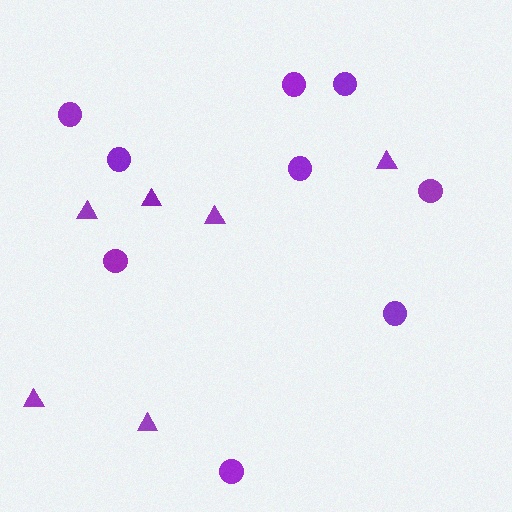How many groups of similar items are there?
There are 2 groups: one group of circles (9) and one group of triangles (6).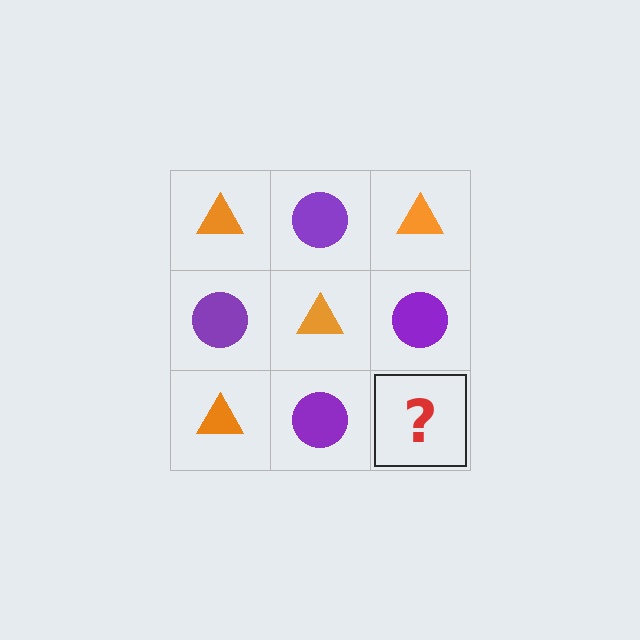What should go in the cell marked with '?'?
The missing cell should contain an orange triangle.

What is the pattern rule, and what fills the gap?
The rule is that it alternates orange triangle and purple circle in a checkerboard pattern. The gap should be filled with an orange triangle.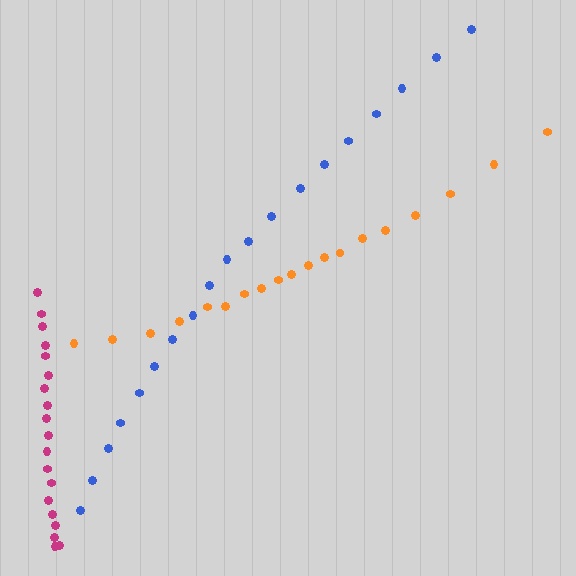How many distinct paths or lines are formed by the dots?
There are 3 distinct paths.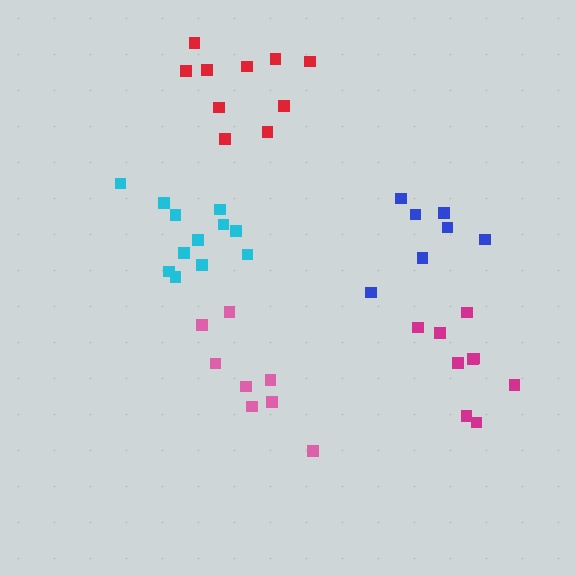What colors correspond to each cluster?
The clusters are colored: blue, red, pink, cyan, magenta.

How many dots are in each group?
Group 1: 7 dots, Group 2: 10 dots, Group 3: 8 dots, Group 4: 12 dots, Group 5: 9 dots (46 total).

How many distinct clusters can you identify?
There are 5 distinct clusters.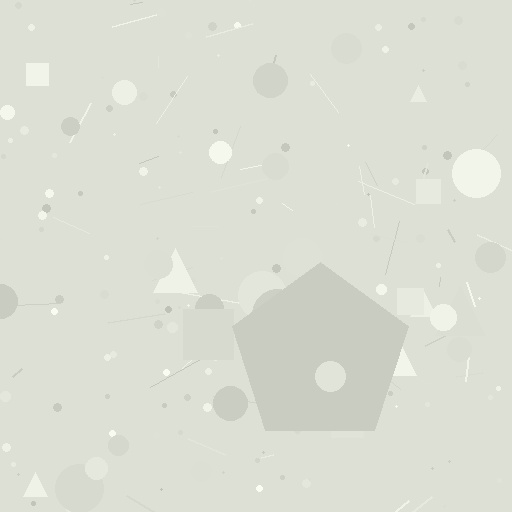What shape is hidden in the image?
A pentagon is hidden in the image.